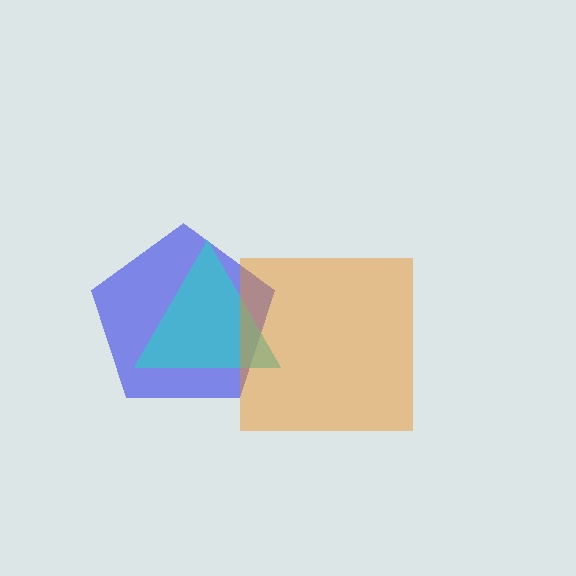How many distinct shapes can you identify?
There are 3 distinct shapes: a blue pentagon, a cyan triangle, an orange square.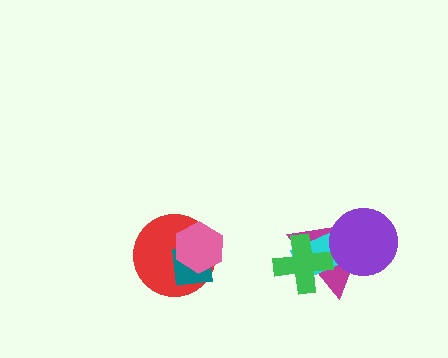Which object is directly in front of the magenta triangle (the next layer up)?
The cyan rectangle is directly in front of the magenta triangle.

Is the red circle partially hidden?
Yes, it is partially covered by another shape.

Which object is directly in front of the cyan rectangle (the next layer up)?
The green cross is directly in front of the cyan rectangle.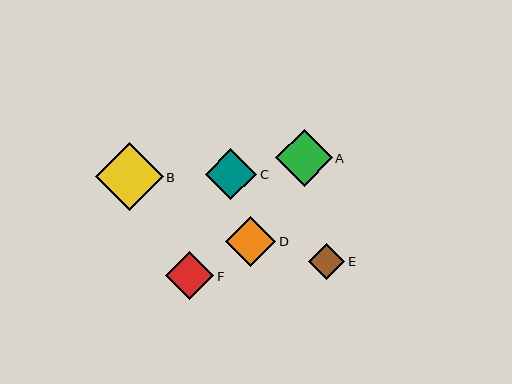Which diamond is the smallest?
Diamond E is the smallest with a size of approximately 36 pixels.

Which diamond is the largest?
Diamond B is the largest with a size of approximately 68 pixels.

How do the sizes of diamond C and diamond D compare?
Diamond C and diamond D are approximately the same size.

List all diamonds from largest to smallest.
From largest to smallest: B, A, C, D, F, E.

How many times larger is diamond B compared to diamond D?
Diamond B is approximately 1.4 times the size of diamond D.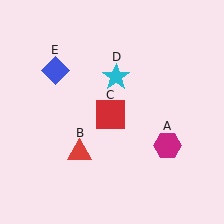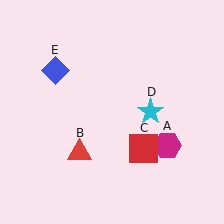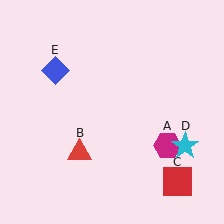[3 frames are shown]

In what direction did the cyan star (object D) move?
The cyan star (object D) moved down and to the right.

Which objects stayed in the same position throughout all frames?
Magenta hexagon (object A) and red triangle (object B) and blue diamond (object E) remained stationary.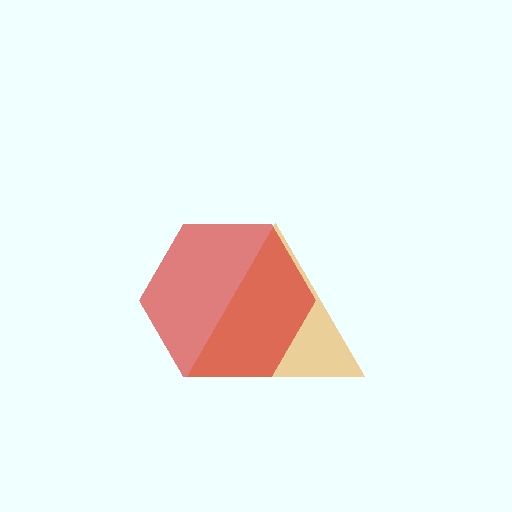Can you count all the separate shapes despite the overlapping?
Yes, there are 2 separate shapes.